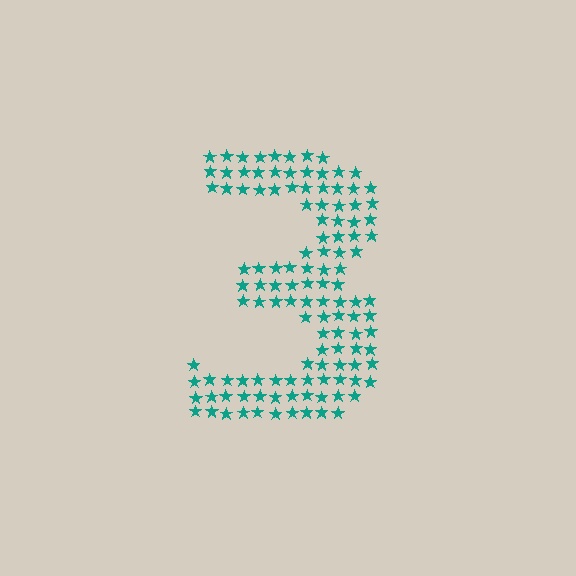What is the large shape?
The large shape is the digit 3.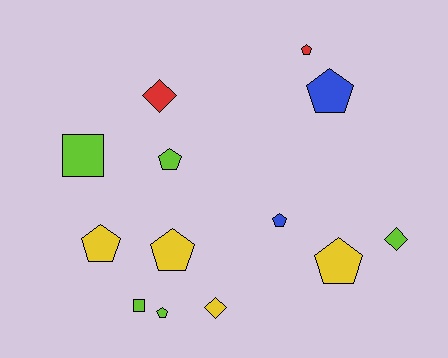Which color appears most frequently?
Lime, with 5 objects.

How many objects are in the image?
There are 13 objects.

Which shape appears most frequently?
Pentagon, with 8 objects.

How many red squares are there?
There are no red squares.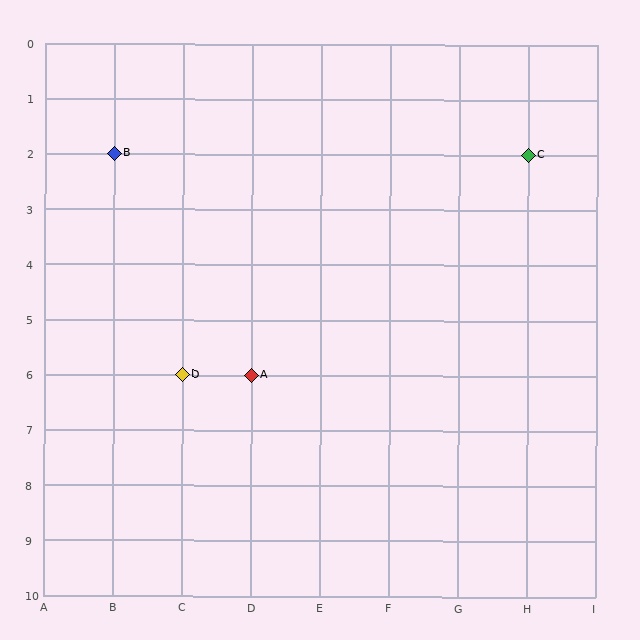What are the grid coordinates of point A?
Point A is at grid coordinates (D, 6).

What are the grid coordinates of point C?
Point C is at grid coordinates (H, 2).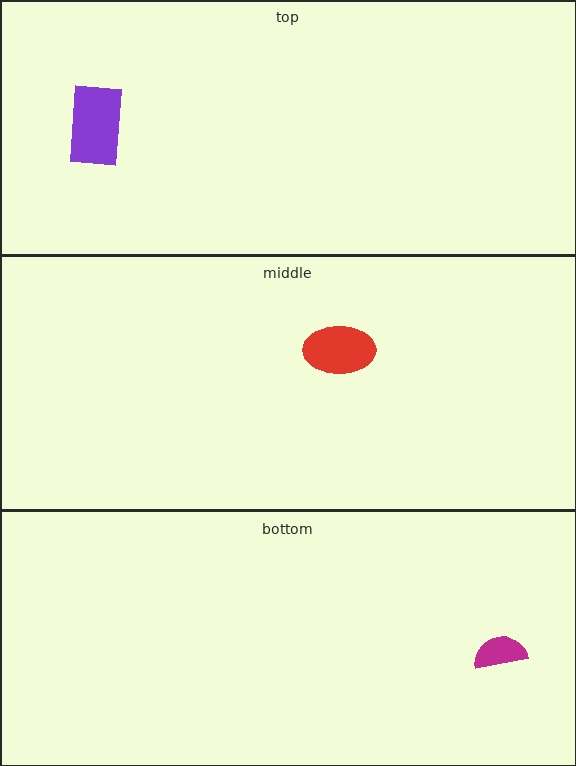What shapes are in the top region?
The purple rectangle.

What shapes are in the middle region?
The red ellipse.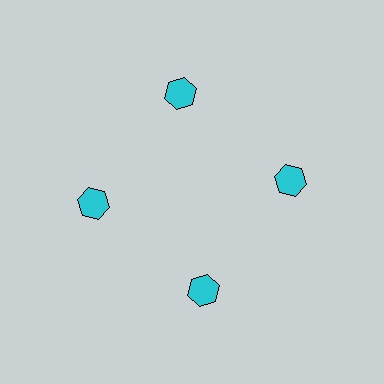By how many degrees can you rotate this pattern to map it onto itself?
The pattern maps onto itself every 90 degrees of rotation.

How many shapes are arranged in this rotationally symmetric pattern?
There are 4 shapes, arranged in 4 groups of 1.